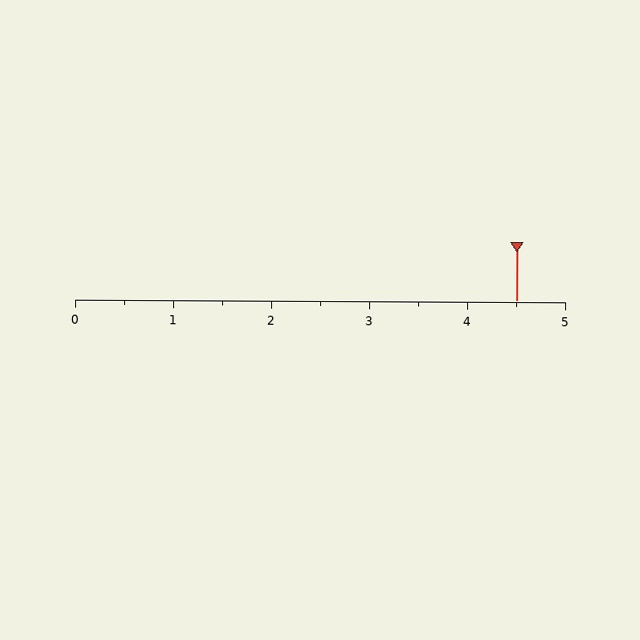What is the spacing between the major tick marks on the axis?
The major ticks are spaced 1 apart.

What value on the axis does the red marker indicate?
The marker indicates approximately 4.5.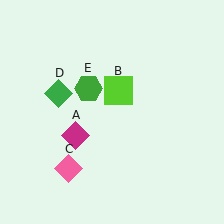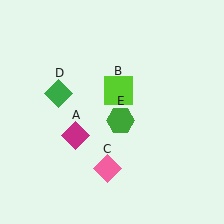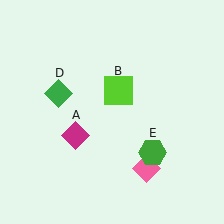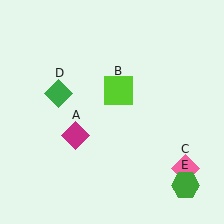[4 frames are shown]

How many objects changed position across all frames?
2 objects changed position: pink diamond (object C), green hexagon (object E).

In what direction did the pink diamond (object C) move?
The pink diamond (object C) moved right.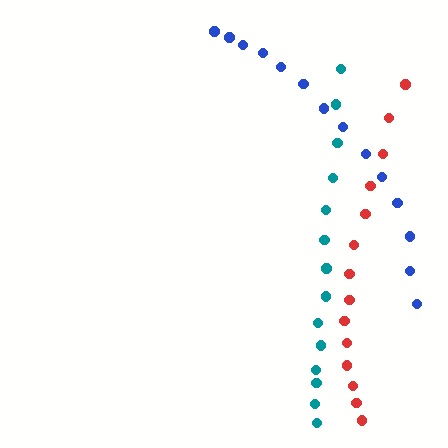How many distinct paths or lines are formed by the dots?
There are 3 distinct paths.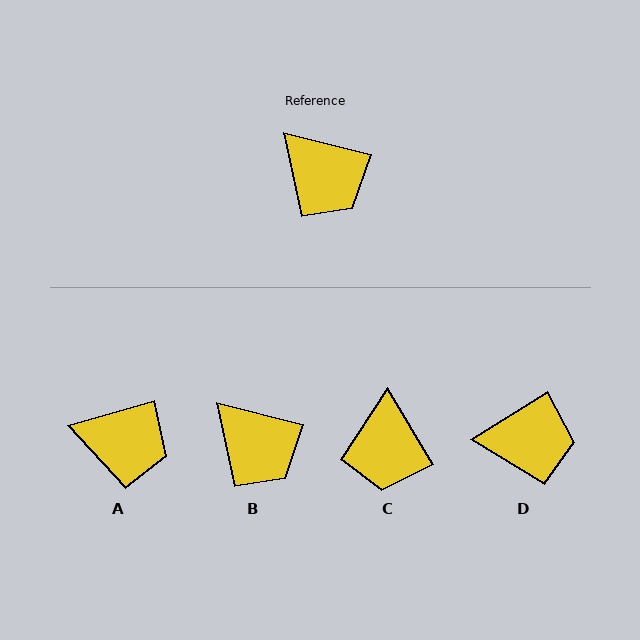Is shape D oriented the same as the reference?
No, it is off by about 46 degrees.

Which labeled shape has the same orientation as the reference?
B.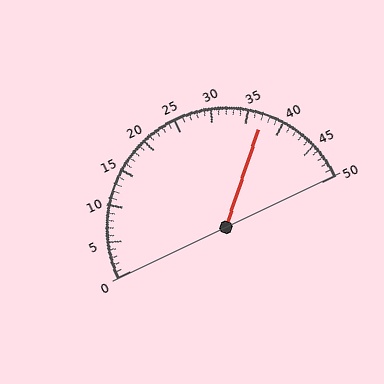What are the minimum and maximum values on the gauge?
The gauge ranges from 0 to 50.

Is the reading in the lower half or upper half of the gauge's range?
The reading is in the upper half of the range (0 to 50).